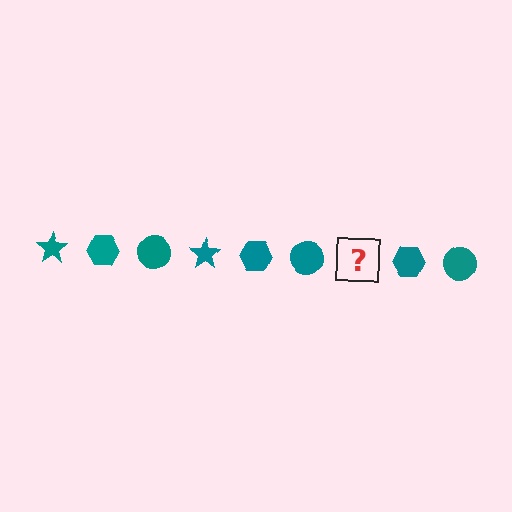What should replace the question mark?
The question mark should be replaced with a teal star.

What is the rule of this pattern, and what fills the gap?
The rule is that the pattern cycles through star, hexagon, circle shapes in teal. The gap should be filled with a teal star.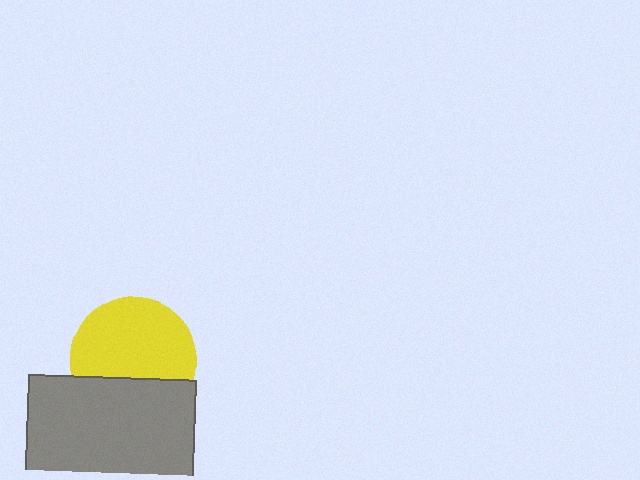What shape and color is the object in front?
The object in front is a gray rectangle.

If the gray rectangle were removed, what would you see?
You would see the complete yellow circle.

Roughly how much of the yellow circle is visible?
Most of it is visible (roughly 67%).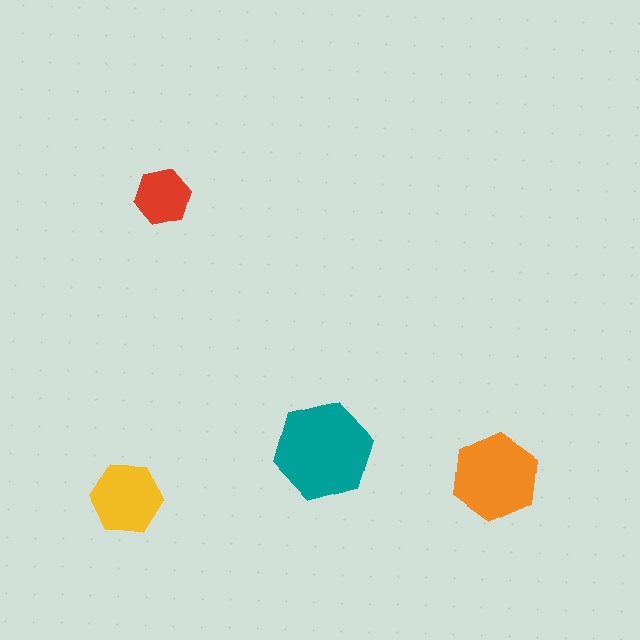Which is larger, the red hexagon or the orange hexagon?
The orange one.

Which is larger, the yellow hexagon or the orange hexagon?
The orange one.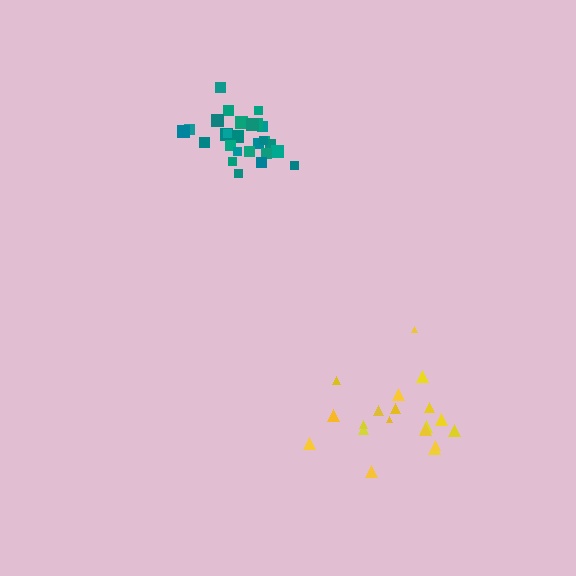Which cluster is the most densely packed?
Teal.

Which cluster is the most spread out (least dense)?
Yellow.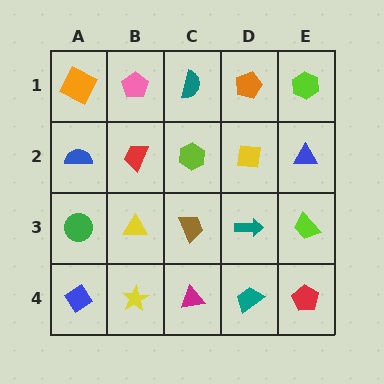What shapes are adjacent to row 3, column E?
A blue triangle (row 2, column E), a red pentagon (row 4, column E), a teal arrow (row 3, column D).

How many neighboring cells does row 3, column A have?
3.